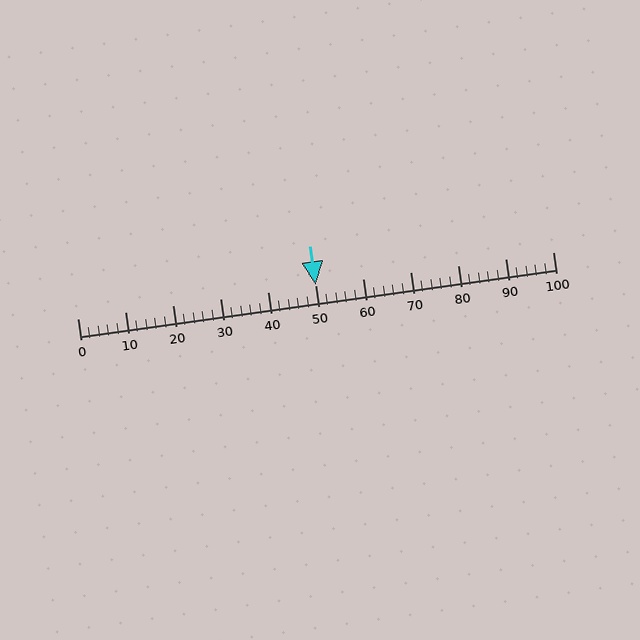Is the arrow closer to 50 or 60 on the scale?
The arrow is closer to 50.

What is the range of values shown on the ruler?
The ruler shows values from 0 to 100.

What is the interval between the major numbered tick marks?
The major tick marks are spaced 10 units apart.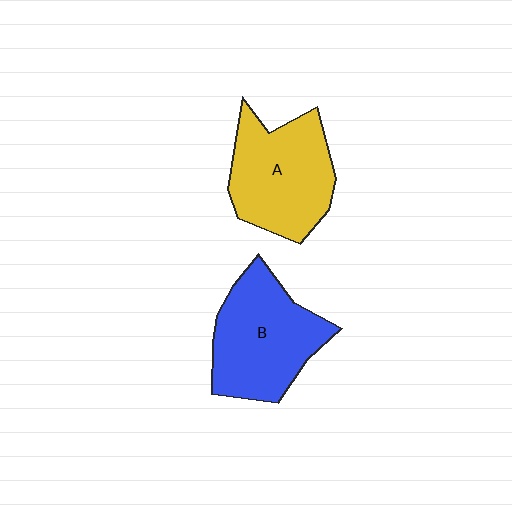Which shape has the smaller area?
Shape A (yellow).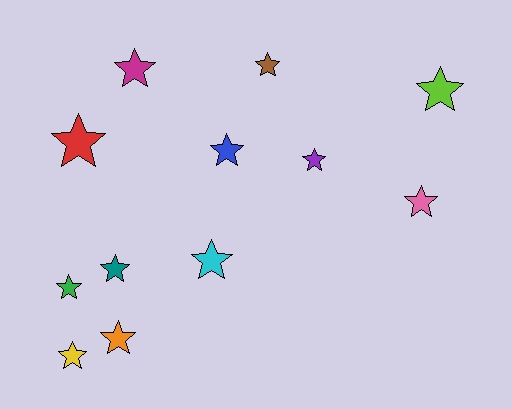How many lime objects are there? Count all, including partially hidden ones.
There is 1 lime object.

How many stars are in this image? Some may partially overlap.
There are 12 stars.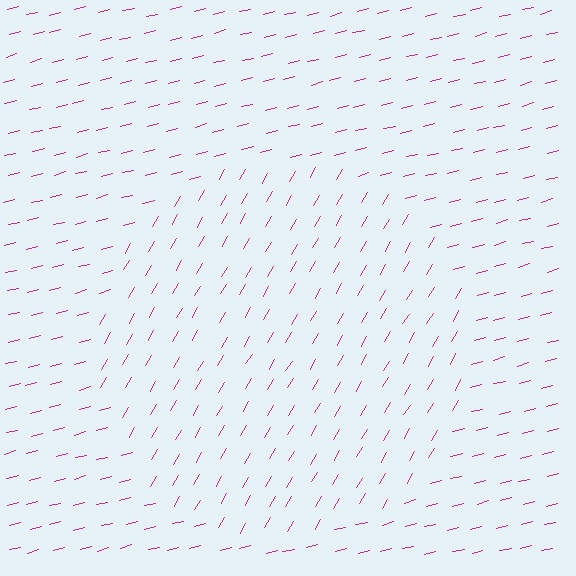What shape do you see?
I see a circle.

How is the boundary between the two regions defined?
The boundary is defined purely by a change in line orientation (approximately 45 degrees difference). All lines are the same color and thickness.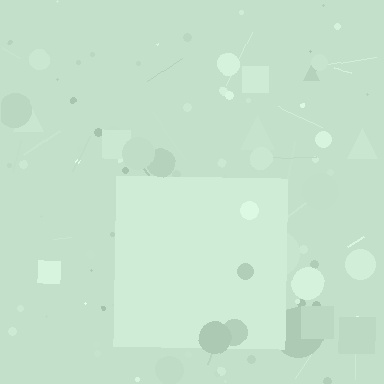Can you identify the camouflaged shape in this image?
The camouflaged shape is a square.